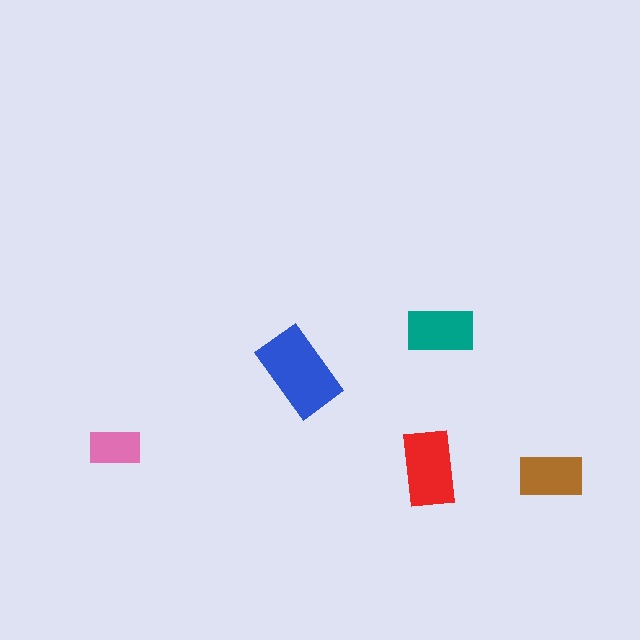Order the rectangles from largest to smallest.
the blue one, the red one, the teal one, the brown one, the pink one.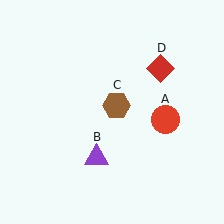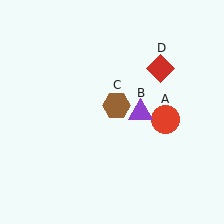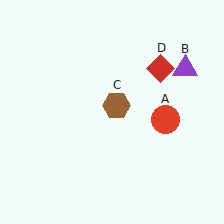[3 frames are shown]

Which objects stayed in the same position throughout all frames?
Red circle (object A) and brown hexagon (object C) and red diamond (object D) remained stationary.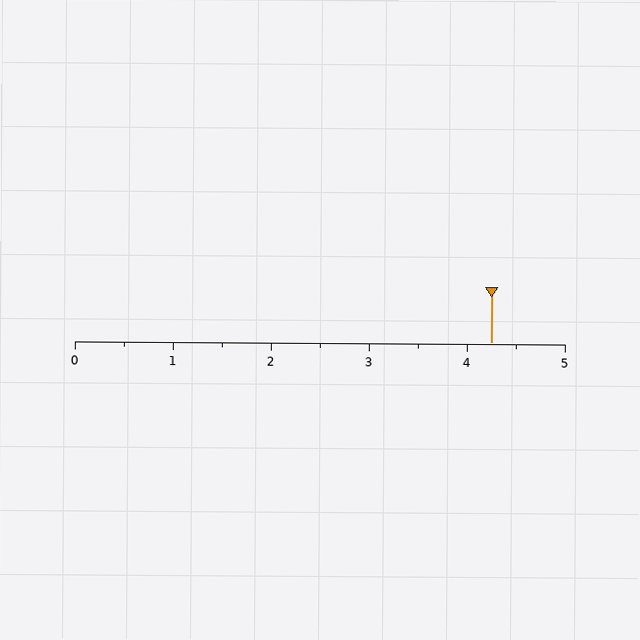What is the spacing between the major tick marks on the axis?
The major ticks are spaced 1 apart.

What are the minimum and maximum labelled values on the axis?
The axis runs from 0 to 5.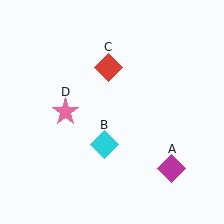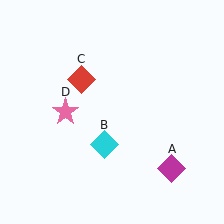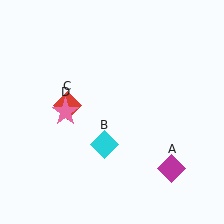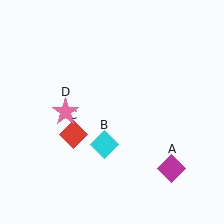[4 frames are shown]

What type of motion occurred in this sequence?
The red diamond (object C) rotated counterclockwise around the center of the scene.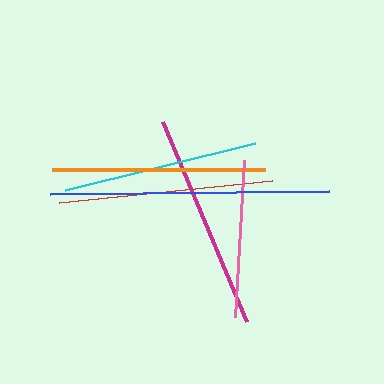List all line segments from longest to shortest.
From longest to shortest: blue, magenta, red, orange, cyan, pink.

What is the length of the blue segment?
The blue segment is approximately 279 pixels long.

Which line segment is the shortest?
The pink line is the shortest at approximately 157 pixels.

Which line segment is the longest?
The blue line is the longest at approximately 279 pixels.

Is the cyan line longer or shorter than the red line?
The red line is longer than the cyan line.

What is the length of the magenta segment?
The magenta segment is approximately 217 pixels long.